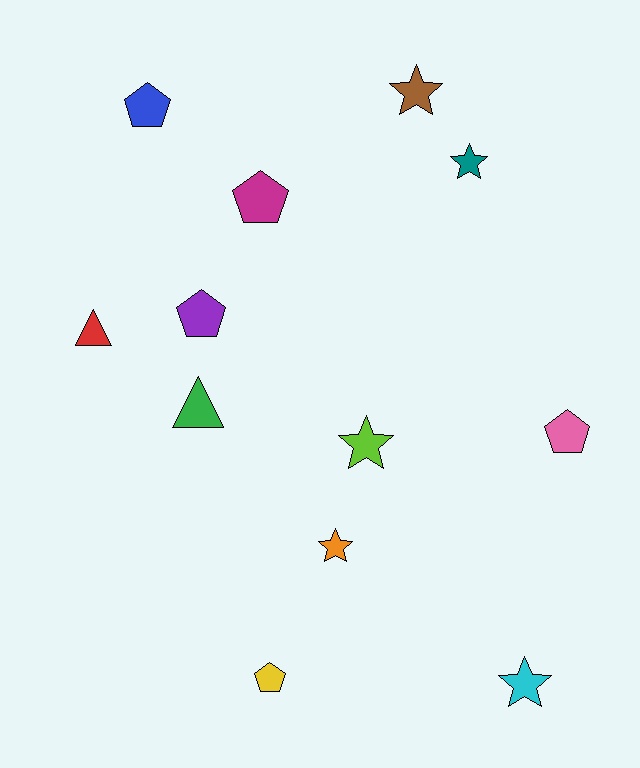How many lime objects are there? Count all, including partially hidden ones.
There is 1 lime object.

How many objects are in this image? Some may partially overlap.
There are 12 objects.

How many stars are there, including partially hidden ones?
There are 5 stars.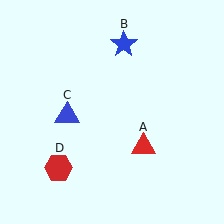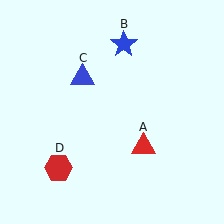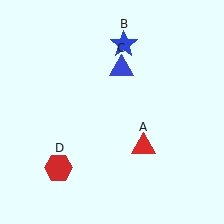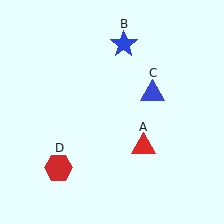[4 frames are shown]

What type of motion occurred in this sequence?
The blue triangle (object C) rotated clockwise around the center of the scene.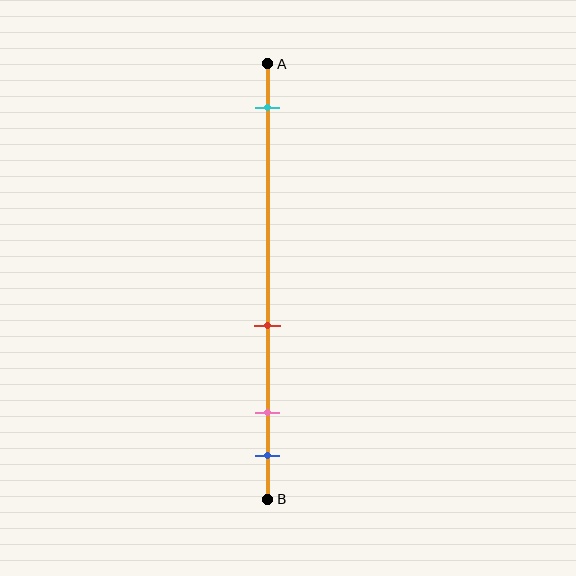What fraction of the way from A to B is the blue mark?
The blue mark is approximately 90% (0.9) of the way from A to B.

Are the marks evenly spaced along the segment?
No, the marks are not evenly spaced.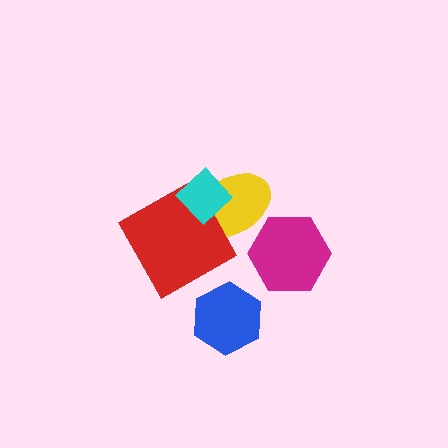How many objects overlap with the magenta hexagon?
1 object overlaps with the magenta hexagon.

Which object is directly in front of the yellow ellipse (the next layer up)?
The red square is directly in front of the yellow ellipse.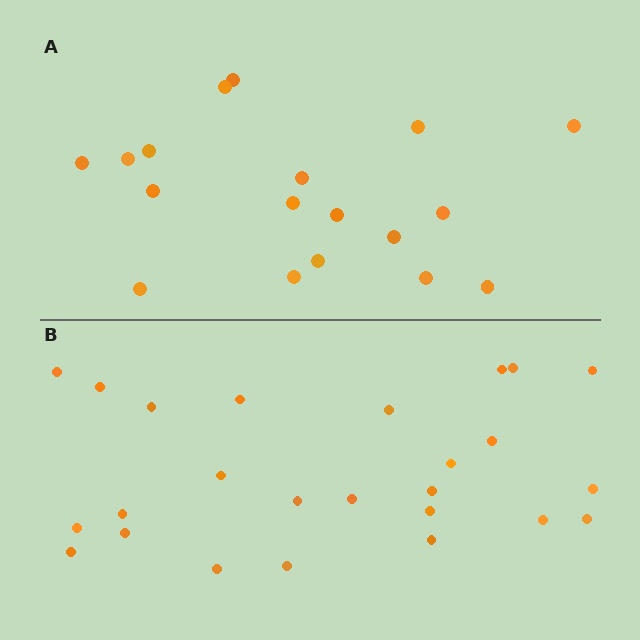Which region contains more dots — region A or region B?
Region B (the bottom region) has more dots.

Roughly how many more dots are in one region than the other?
Region B has roughly 8 or so more dots than region A.